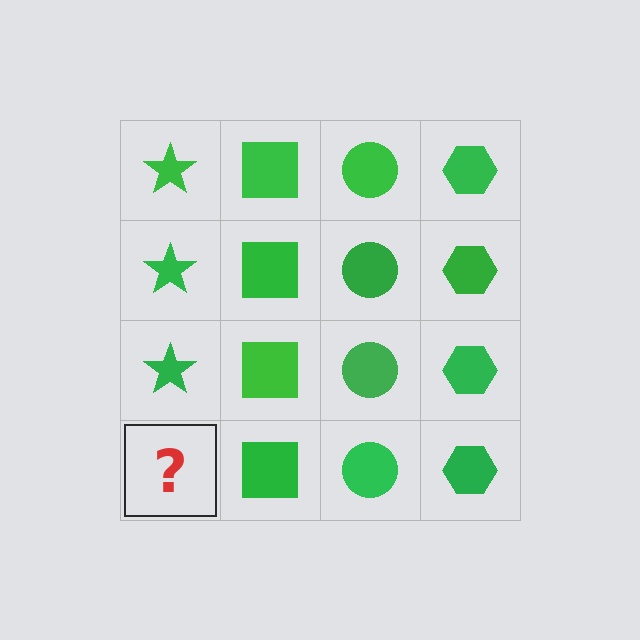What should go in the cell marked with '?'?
The missing cell should contain a green star.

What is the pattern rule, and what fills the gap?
The rule is that each column has a consistent shape. The gap should be filled with a green star.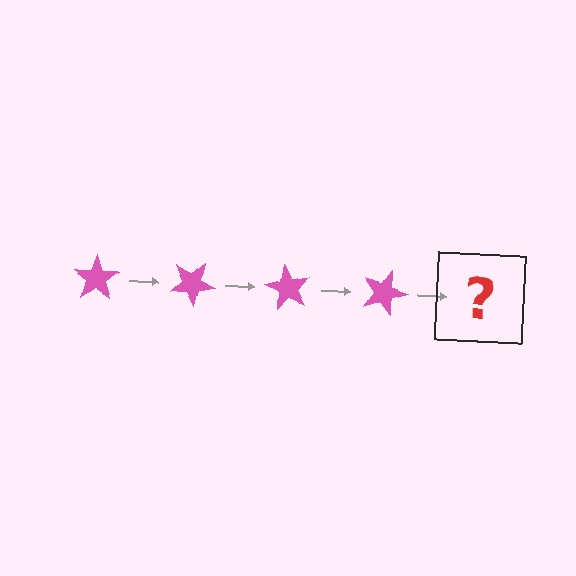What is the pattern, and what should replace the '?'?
The pattern is that the star rotates 30 degrees each step. The '?' should be a pink star rotated 120 degrees.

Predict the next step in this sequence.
The next step is a pink star rotated 120 degrees.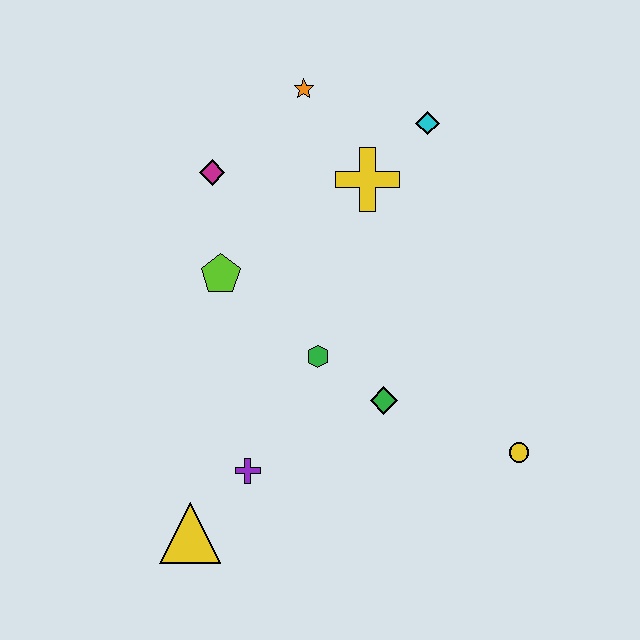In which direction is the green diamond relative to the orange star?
The green diamond is below the orange star.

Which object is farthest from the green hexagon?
The orange star is farthest from the green hexagon.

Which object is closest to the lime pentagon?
The magenta diamond is closest to the lime pentagon.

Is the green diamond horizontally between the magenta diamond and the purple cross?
No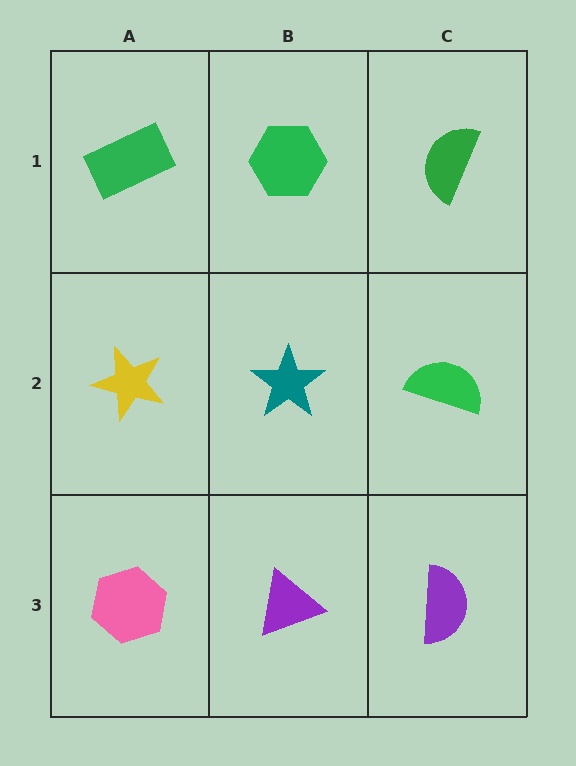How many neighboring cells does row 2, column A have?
3.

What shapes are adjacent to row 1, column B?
A teal star (row 2, column B), a green rectangle (row 1, column A), a green semicircle (row 1, column C).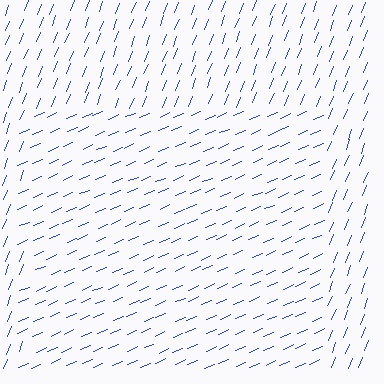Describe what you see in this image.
The image is filled with small blue line segments. A rectangle region in the image has lines oriented differently from the surrounding lines, creating a visible texture boundary.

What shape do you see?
I see a rectangle.